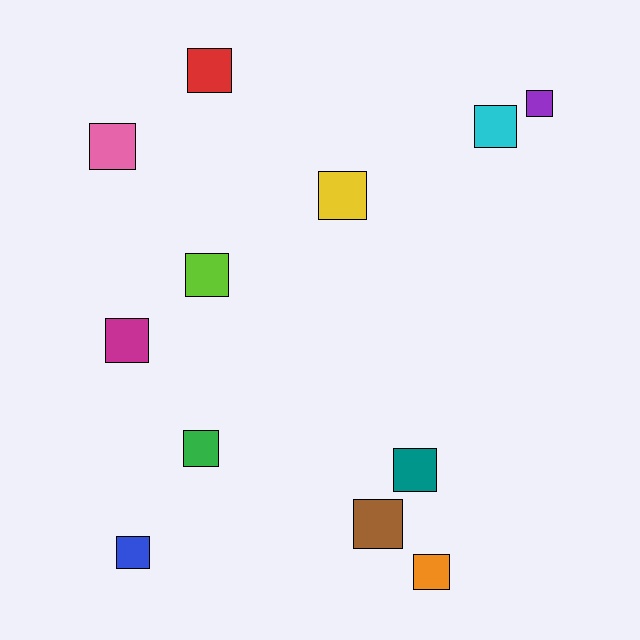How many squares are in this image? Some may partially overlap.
There are 12 squares.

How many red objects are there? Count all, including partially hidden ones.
There is 1 red object.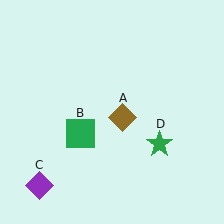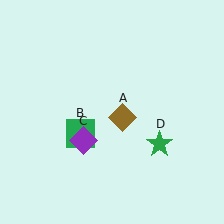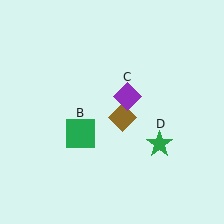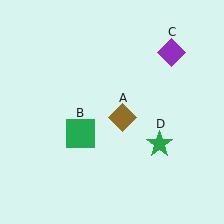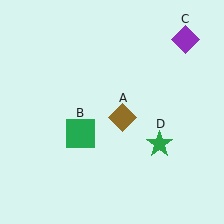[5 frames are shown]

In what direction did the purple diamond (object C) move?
The purple diamond (object C) moved up and to the right.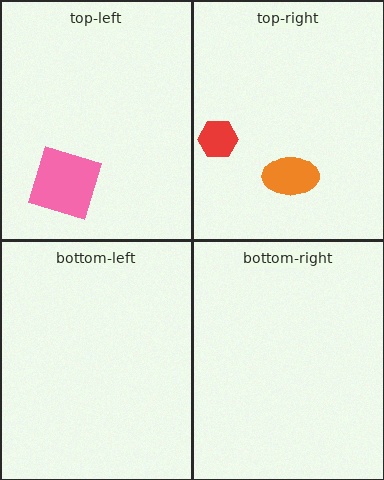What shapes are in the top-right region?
The orange ellipse, the red hexagon.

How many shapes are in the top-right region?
2.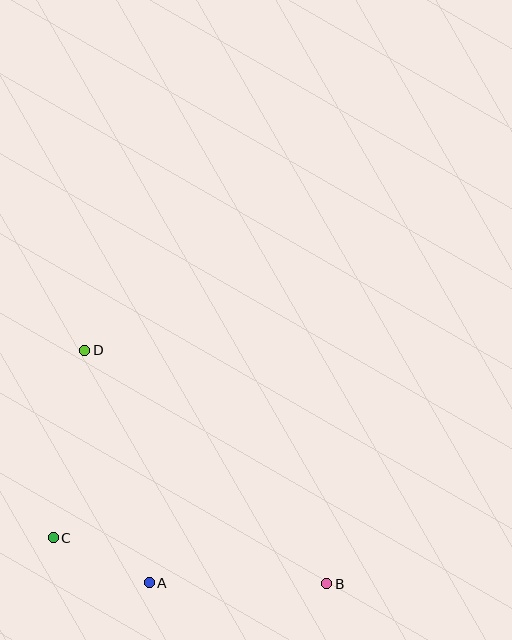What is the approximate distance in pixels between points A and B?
The distance between A and B is approximately 178 pixels.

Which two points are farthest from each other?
Points B and D are farthest from each other.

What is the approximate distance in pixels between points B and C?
The distance between B and C is approximately 278 pixels.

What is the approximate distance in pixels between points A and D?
The distance between A and D is approximately 241 pixels.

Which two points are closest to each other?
Points A and C are closest to each other.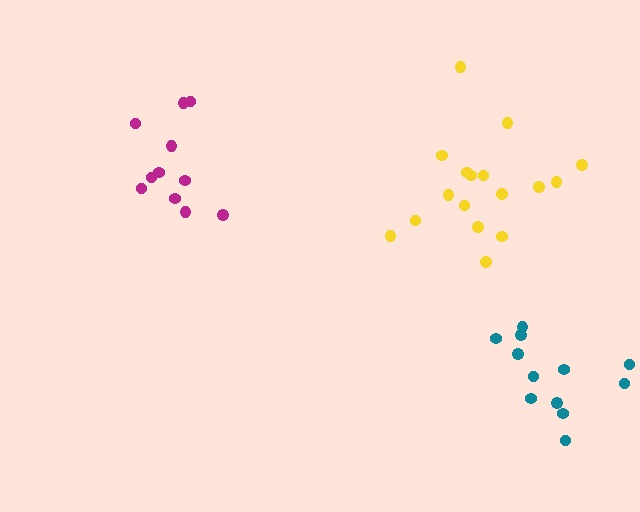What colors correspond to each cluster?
The clusters are colored: yellow, magenta, teal.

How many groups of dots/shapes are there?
There are 3 groups.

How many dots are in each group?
Group 1: 17 dots, Group 2: 11 dots, Group 3: 12 dots (40 total).